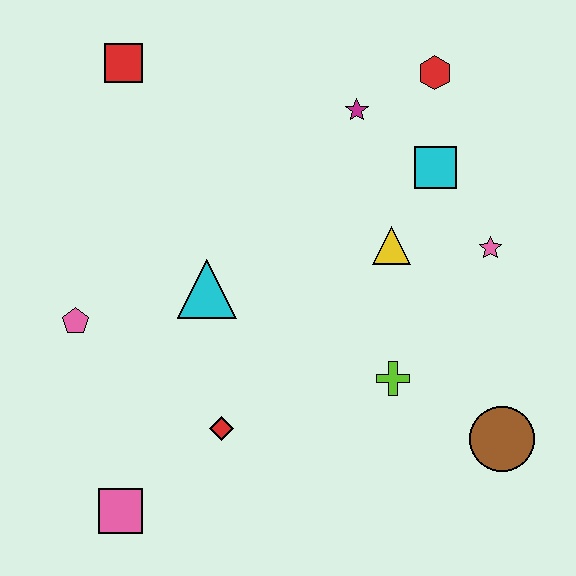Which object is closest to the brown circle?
The lime cross is closest to the brown circle.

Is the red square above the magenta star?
Yes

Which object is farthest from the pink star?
The pink square is farthest from the pink star.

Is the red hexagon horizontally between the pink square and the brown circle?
Yes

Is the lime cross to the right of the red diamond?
Yes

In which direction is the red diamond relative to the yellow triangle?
The red diamond is below the yellow triangle.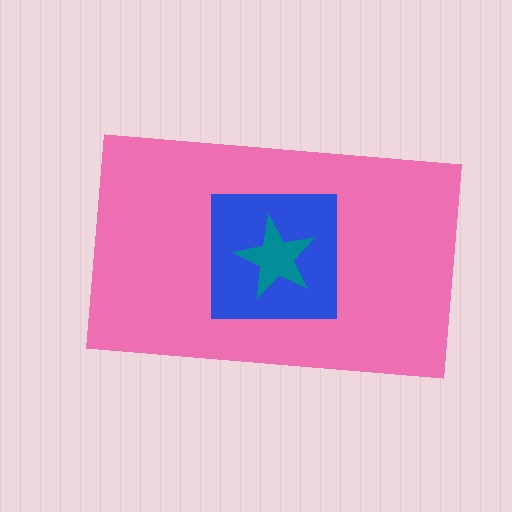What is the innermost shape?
The teal star.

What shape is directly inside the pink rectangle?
The blue square.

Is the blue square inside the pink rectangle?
Yes.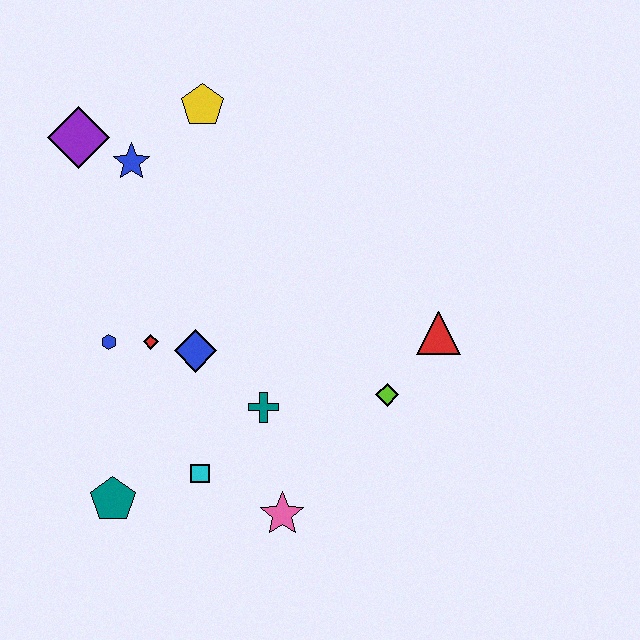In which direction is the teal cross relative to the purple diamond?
The teal cross is below the purple diamond.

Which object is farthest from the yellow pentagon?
The pink star is farthest from the yellow pentagon.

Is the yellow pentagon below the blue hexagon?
No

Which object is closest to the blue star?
The purple diamond is closest to the blue star.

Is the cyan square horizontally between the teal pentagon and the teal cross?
Yes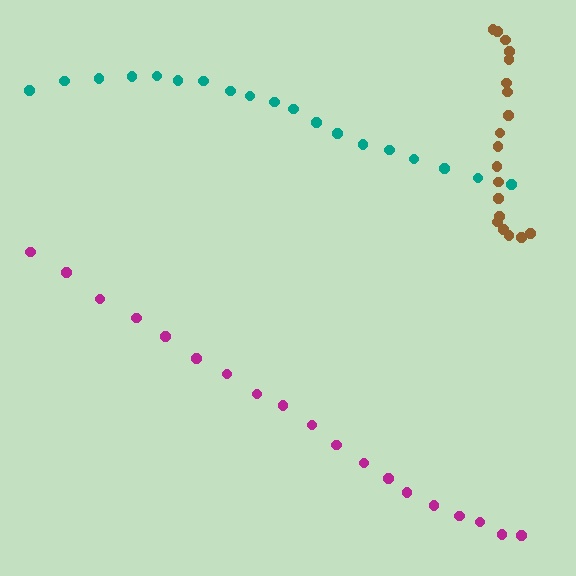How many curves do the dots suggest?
There are 3 distinct paths.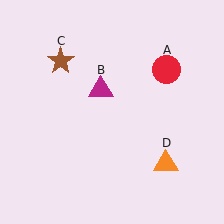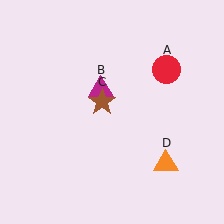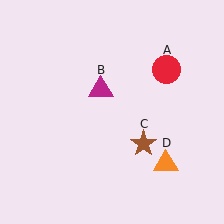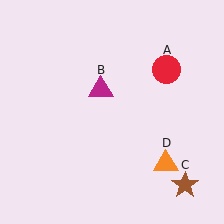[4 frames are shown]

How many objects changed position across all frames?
1 object changed position: brown star (object C).